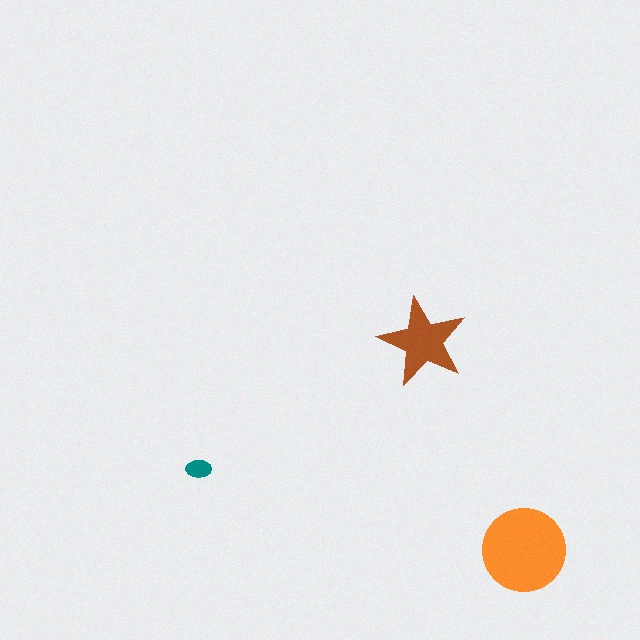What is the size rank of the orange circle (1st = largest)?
1st.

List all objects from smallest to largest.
The teal ellipse, the brown star, the orange circle.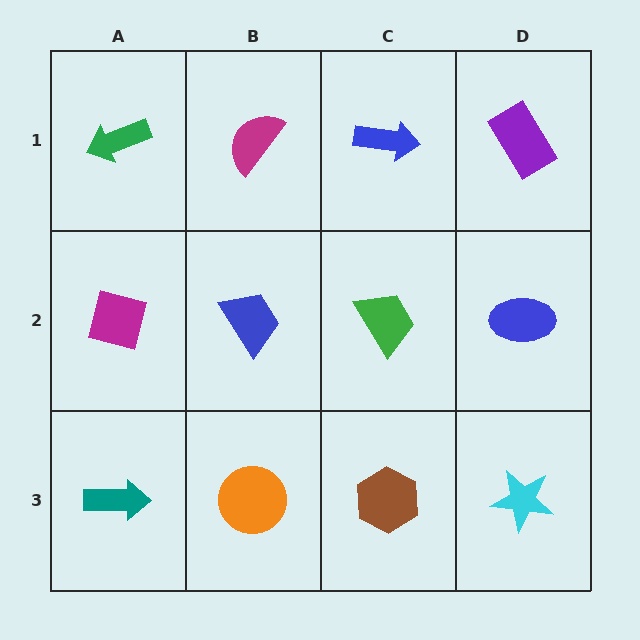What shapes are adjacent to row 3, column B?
A blue trapezoid (row 2, column B), a teal arrow (row 3, column A), a brown hexagon (row 3, column C).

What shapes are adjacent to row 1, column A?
A magenta square (row 2, column A), a magenta semicircle (row 1, column B).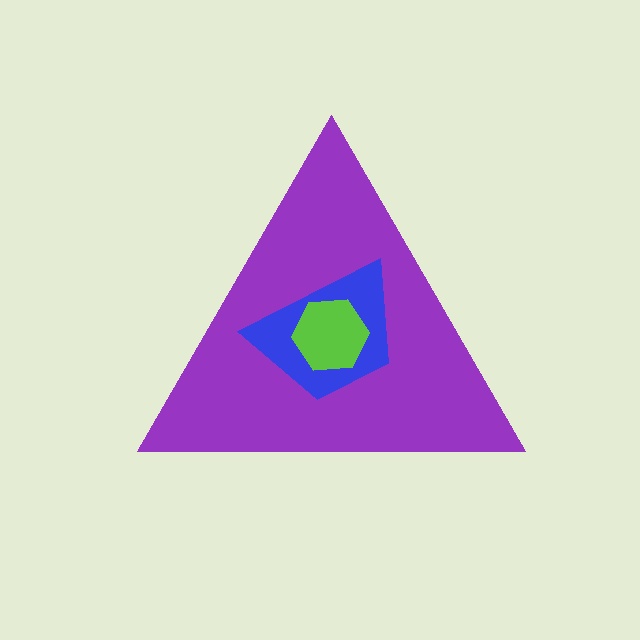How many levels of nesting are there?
3.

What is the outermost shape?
The purple triangle.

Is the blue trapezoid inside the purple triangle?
Yes.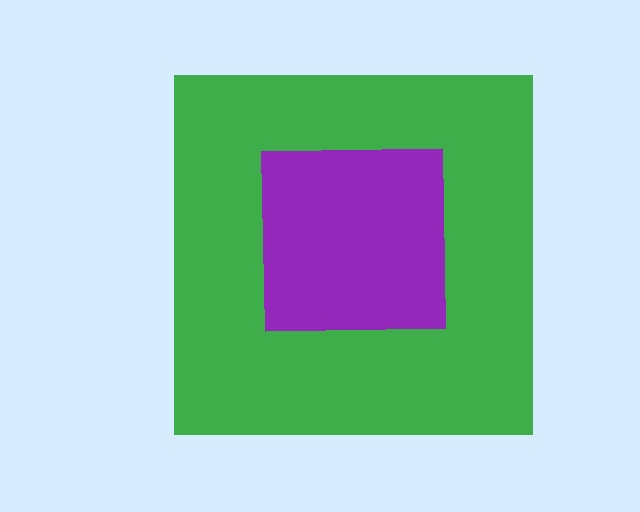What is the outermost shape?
The green square.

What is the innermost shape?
The purple square.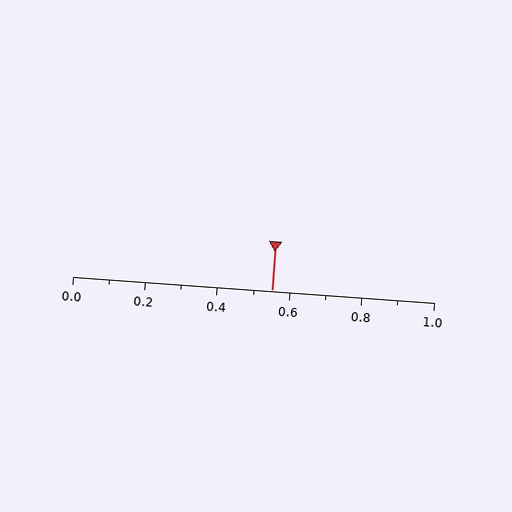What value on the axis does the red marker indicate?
The marker indicates approximately 0.55.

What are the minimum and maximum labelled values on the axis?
The axis runs from 0.0 to 1.0.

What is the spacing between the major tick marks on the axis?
The major ticks are spaced 0.2 apart.